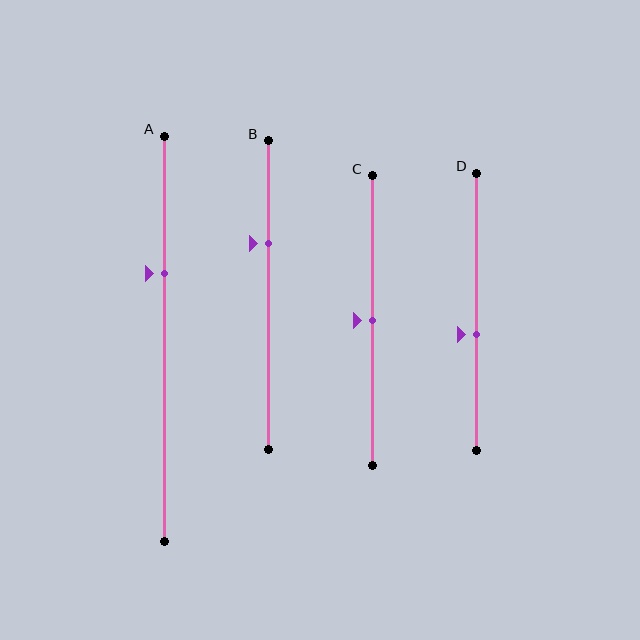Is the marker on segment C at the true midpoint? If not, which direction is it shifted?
Yes, the marker on segment C is at the true midpoint.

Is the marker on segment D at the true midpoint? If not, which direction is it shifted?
No, the marker on segment D is shifted downward by about 8% of the segment length.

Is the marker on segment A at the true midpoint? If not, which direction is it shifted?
No, the marker on segment A is shifted upward by about 16% of the segment length.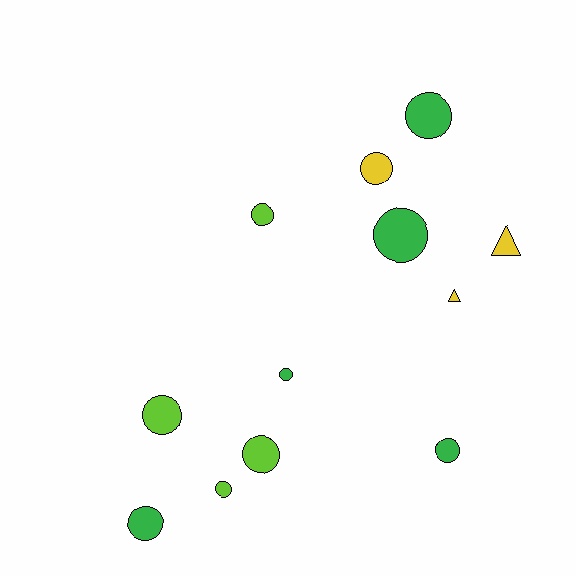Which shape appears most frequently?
Circle, with 10 objects.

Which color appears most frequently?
Green, with 5 objects.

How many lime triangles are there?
There are no lime triangles.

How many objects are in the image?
There are 12 objects.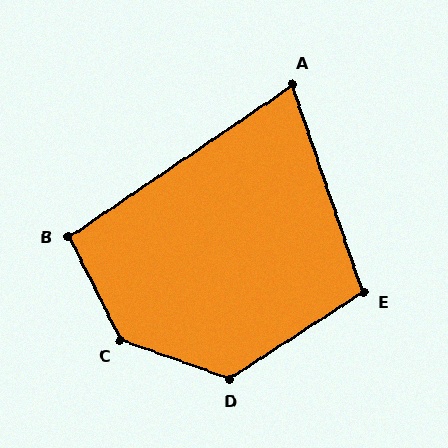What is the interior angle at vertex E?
Approximately 104 degrees (obtuse).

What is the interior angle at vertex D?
Approximately 127 degrees (obtuse).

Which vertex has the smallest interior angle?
A, at approximately 75 degrees.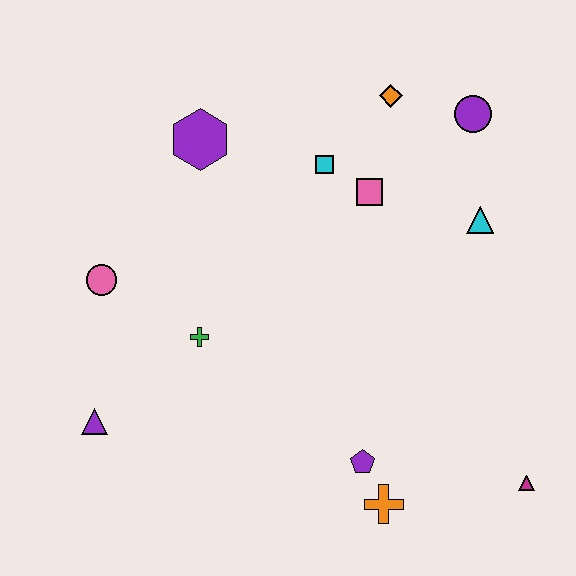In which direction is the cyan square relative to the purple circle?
The cyan square is to the left of the purple circle.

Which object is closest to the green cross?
The pink circle is closest to the green cross.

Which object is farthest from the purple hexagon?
The magenta triangle is farthest from the purple hexagon.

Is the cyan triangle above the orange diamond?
No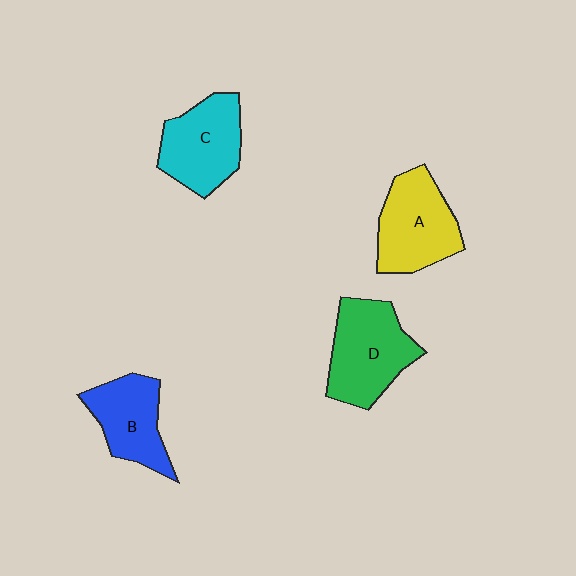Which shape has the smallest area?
Shape B (blue).